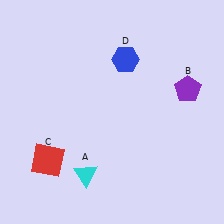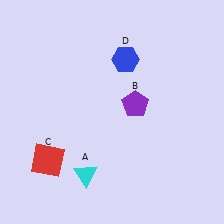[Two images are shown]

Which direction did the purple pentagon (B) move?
The purple pentagon (B) moved left.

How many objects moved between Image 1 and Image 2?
1 object moved between the two images.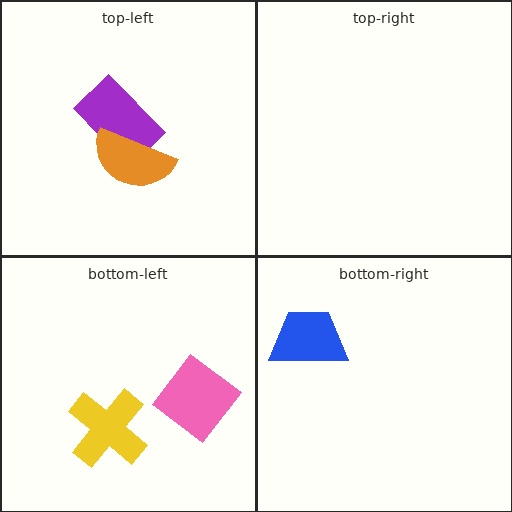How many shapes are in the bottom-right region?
1.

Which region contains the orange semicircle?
The top-left region.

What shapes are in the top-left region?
The purple rectangle, the orange semicircle.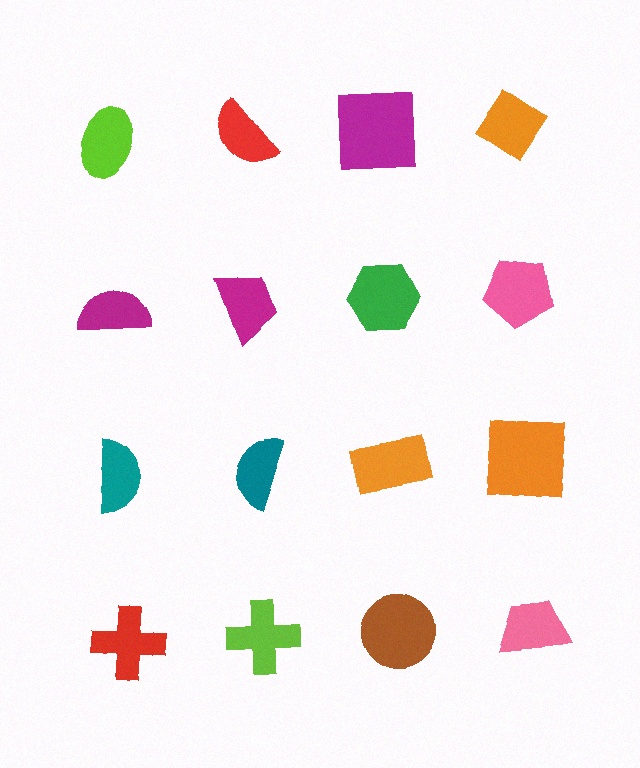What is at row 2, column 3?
A green hexagon.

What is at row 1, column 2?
A red semicircle.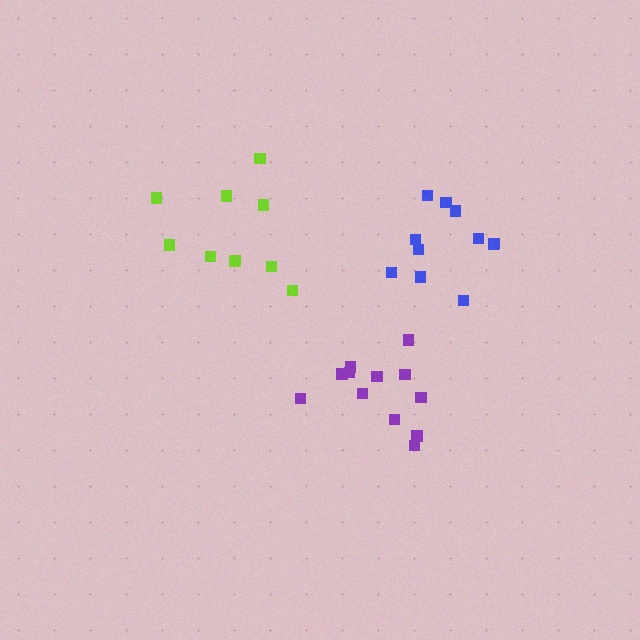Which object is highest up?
The blue cluster is topmost.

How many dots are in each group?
Group 1: 9 dots, Group 2: 11 dots, Group 3: 12 dots (32 total).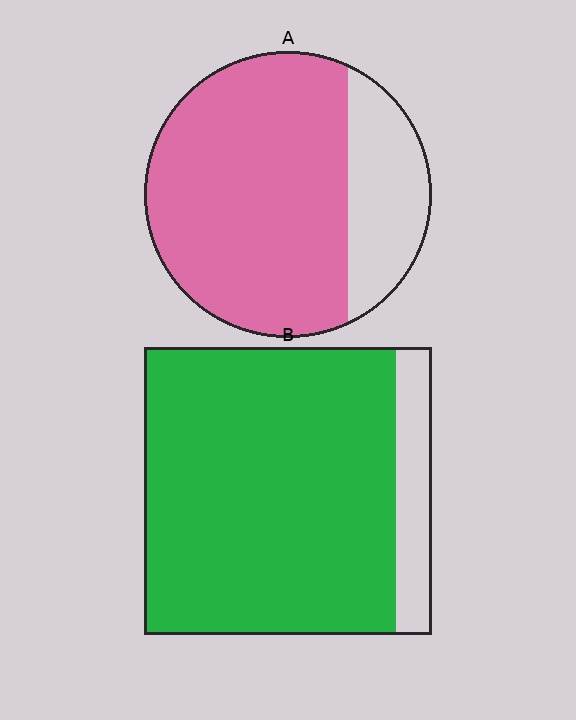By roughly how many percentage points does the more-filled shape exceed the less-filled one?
By roughly 10 percentage points (B over A).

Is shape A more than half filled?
Yes.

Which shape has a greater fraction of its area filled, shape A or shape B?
Shape B.